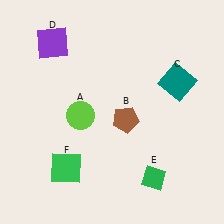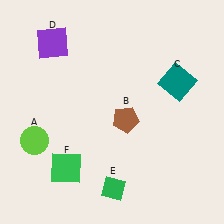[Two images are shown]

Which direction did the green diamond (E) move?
The green diamond (E) moved left.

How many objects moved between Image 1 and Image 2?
2 objects moved between the two images.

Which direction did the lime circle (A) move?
The lime circle (A) moved left.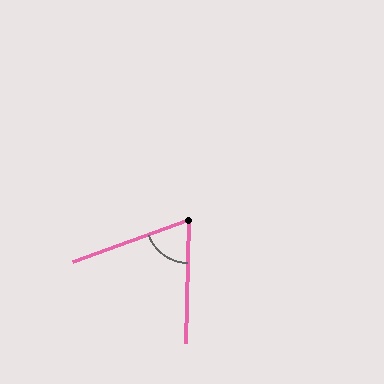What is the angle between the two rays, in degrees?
Approximately 69 degrees.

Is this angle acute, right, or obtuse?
It is acute.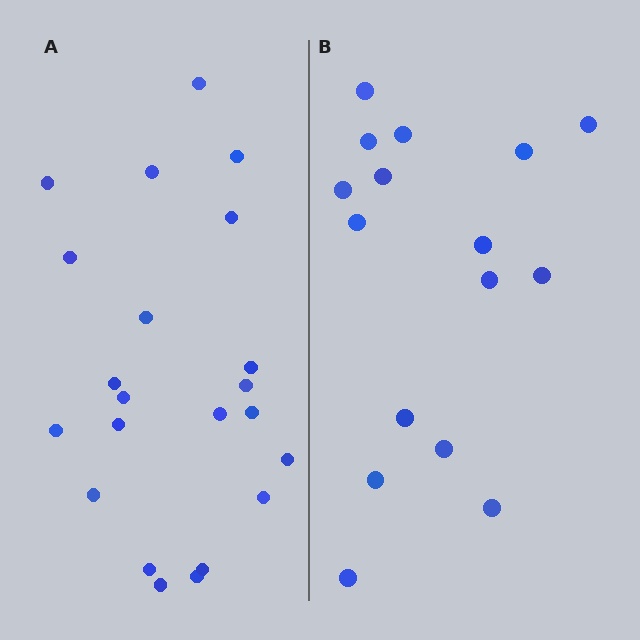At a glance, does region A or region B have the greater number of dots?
Region A (the left region) has more dots.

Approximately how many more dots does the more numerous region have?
Region A has about 6 more dots than region B.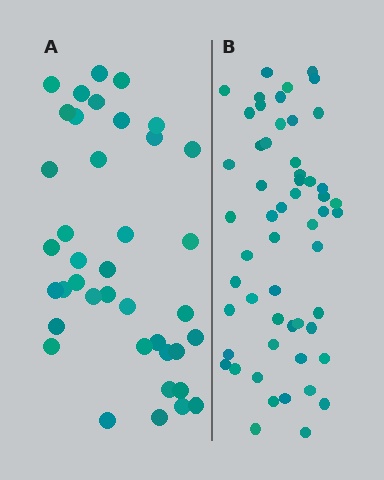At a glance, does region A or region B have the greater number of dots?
Region B (the right region) has more dots.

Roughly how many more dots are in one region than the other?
Region B has approximately 15 more dots than region A.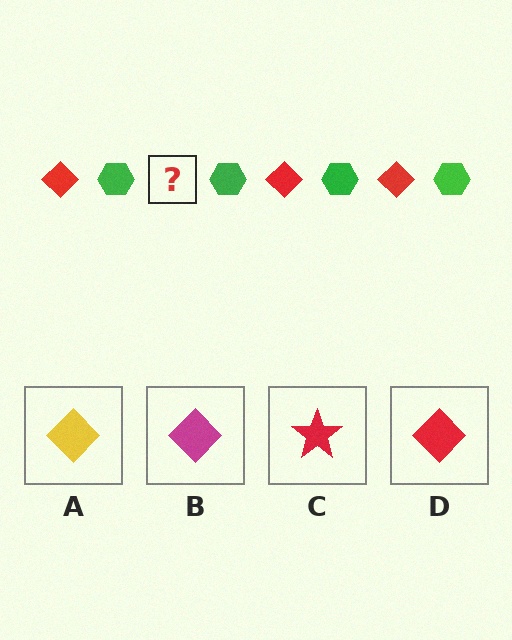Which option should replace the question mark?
Option D.